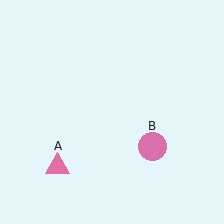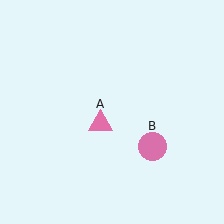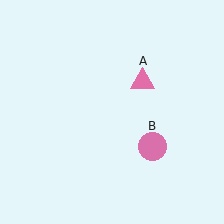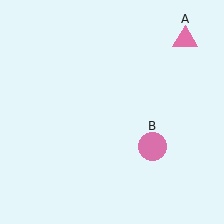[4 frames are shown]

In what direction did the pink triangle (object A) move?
The pink triangle (object A) moved up and to the right.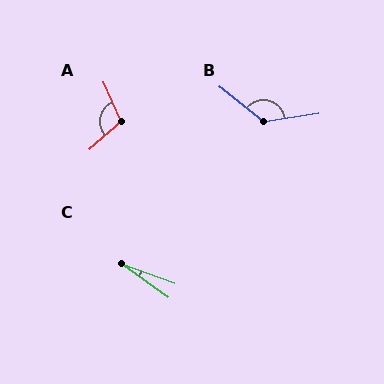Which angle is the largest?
B, at approximately 133 degrees.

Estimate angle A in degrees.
Approximately 106 degrees.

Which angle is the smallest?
C, at approximately 15 degrees.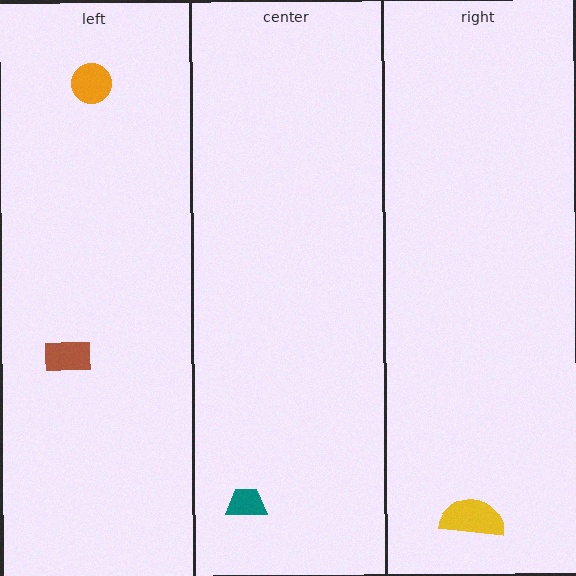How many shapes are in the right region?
1.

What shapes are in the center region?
The teal trapezoid.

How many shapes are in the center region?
1.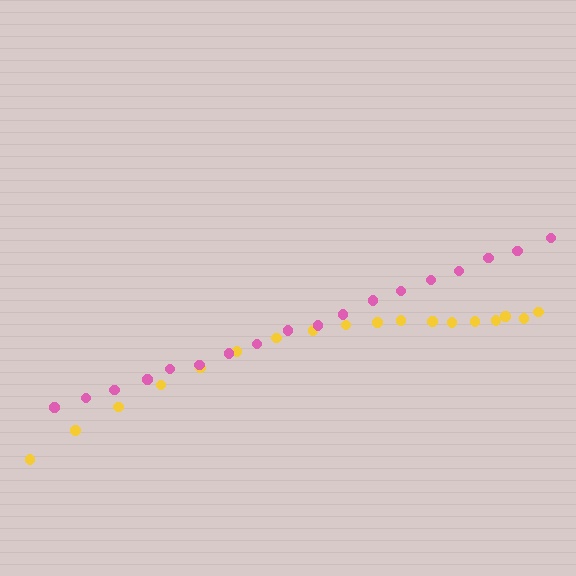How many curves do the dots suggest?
There are 2 distinct paths.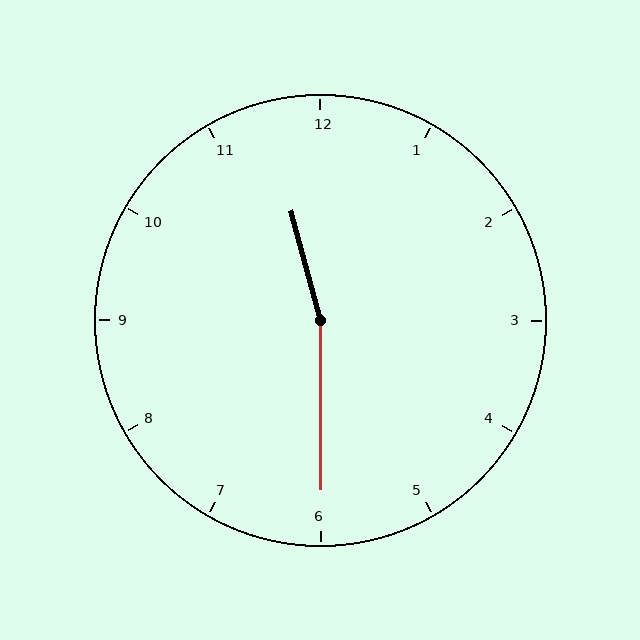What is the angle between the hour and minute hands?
Approximately 165 degrees.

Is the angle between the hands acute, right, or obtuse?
It is obtuse.